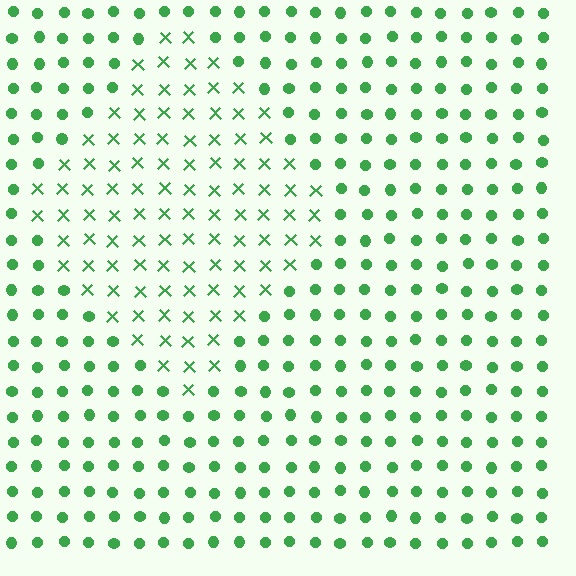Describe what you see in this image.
The image is filled with small green elements arranged in a uniform grid. A diamond-shaped region contains X marks, while the surrounding area contains circles. The boundary is defined purely by the change in element shape.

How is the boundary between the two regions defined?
The boundary is defined by a change in element shape: X marks inside vs. circles outside. All elements share the same color and spacing.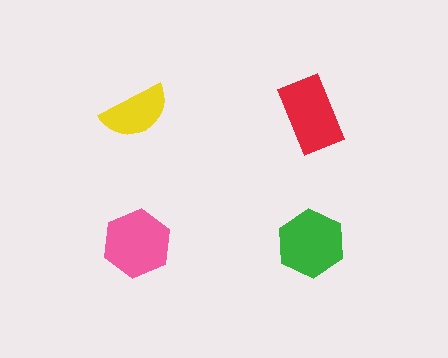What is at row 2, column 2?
A green hexagon.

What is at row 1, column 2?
A red rectangle.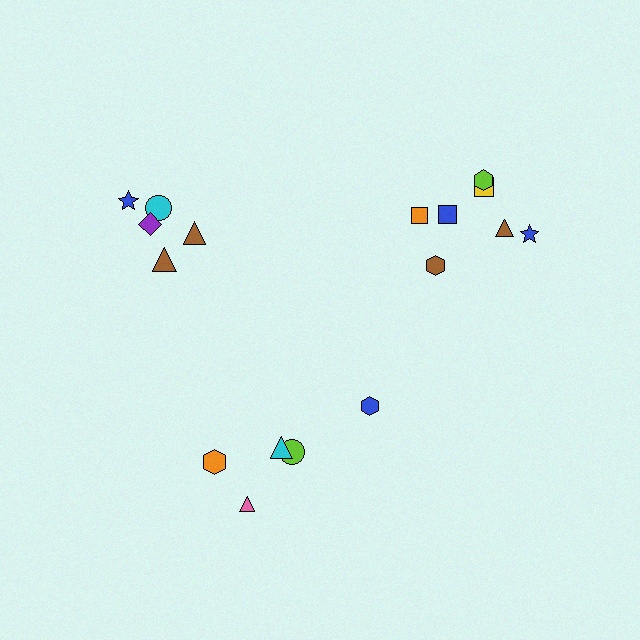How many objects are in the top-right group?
There are 7 objects.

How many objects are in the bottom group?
There are 5 objects.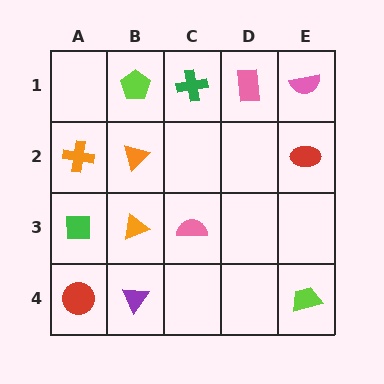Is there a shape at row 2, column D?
No, that cell is empty.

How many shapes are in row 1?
4 shapes.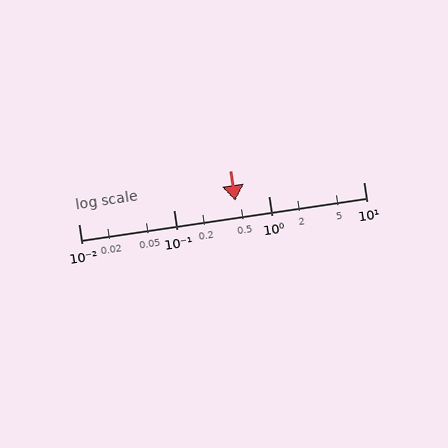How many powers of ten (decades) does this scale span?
The scale spans 3 decades, from 0.01 to 10.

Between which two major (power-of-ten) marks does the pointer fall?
The pointer is between 0.1 and 1.